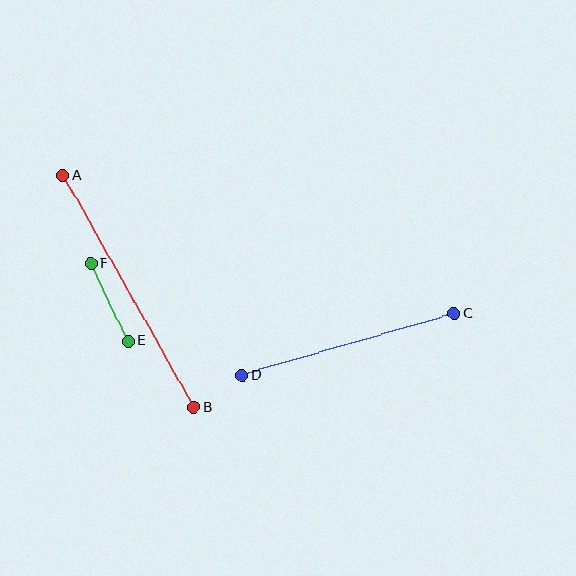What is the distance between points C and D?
The distance is approximately 221 pixels.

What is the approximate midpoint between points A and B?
The midpoint is at approximately (128, 291) pixels.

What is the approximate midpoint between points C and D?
The midpoint is at approximately (348, 344) pixels.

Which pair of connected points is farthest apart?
Points A and B are farthest apart.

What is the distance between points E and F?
The distance is approximately 86 pixels.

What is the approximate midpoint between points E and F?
The midpoint is at approximately (109, 302) pixels.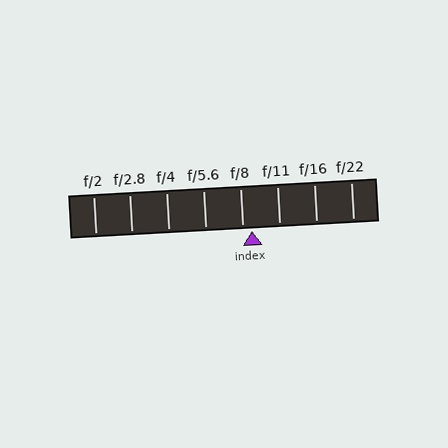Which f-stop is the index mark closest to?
The index mark is closest to f/8.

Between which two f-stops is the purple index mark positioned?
The index mark is between f/8 and f/11.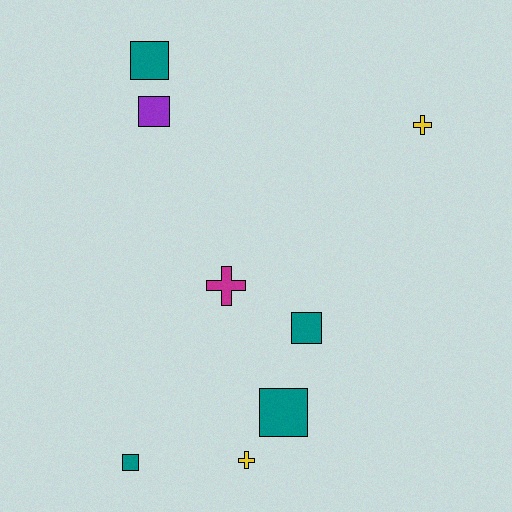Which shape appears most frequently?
Square, with 5 objects.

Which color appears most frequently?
Teal, with 4 objects.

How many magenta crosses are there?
There is 1 magenta cross.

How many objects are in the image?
There are 8 objects.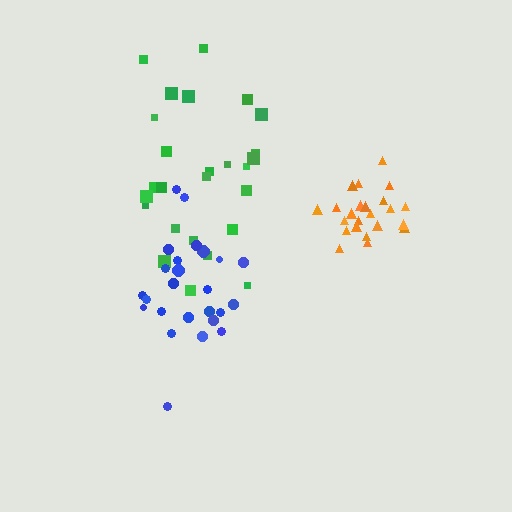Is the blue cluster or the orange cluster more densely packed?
Orange.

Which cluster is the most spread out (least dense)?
Green.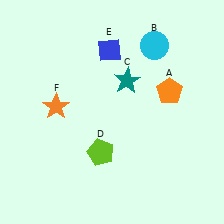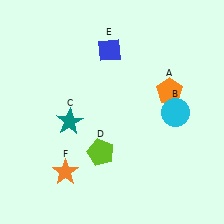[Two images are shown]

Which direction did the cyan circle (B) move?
The cyan circle (B) moved down.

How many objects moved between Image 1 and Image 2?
3 objects moved between the two images.